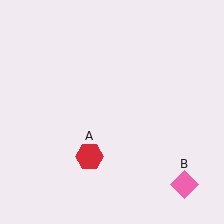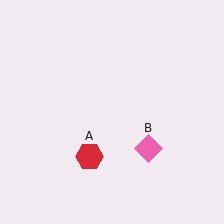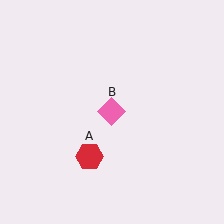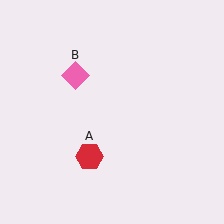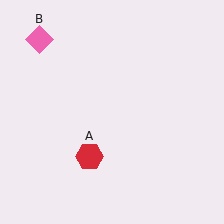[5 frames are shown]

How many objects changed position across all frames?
1 object changed position: pink diamond (object B).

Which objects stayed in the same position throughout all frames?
Red hexagon (object A) remained stationary.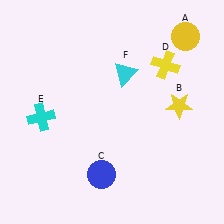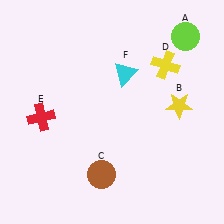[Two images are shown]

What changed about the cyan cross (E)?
In Image 1, E is cyan. In Image 2, it changed to red.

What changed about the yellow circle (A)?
In Image 1, A is yellow. In Image 2, it changed to lime.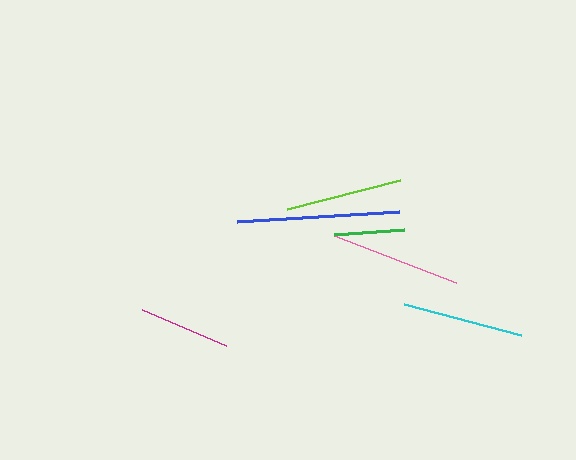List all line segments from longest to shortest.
From longest to shortest: blue, pink, cyan, lime, magenta, green.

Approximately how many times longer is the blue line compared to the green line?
The blue line is approximately 2.3 times the length of the green line.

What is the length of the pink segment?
The pink segment is approximately 131 pixels long.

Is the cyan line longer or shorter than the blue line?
The blue line is longer than the cyan line.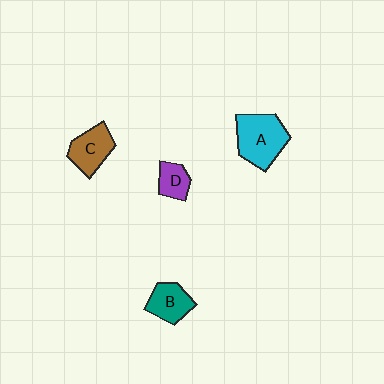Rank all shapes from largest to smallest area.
From largest to smallest: A (cyan), C (brown), B (teal), D (purple).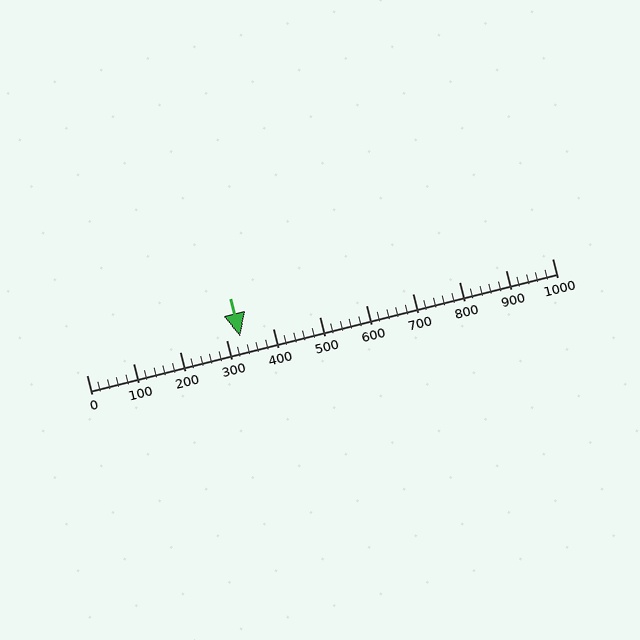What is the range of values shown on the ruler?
The ruler shows values from 0 to 1000.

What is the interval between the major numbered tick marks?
The major tick marks are spaced 100 units apart.